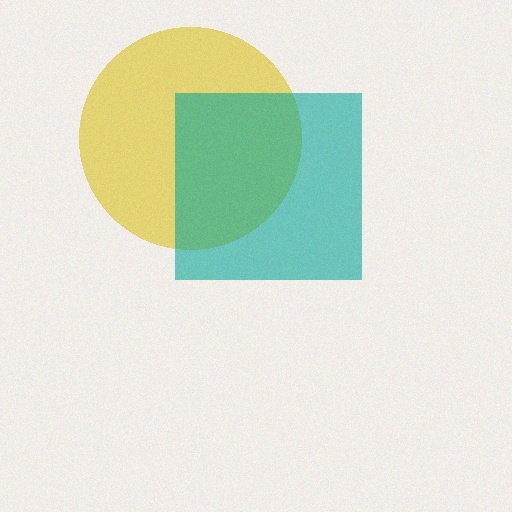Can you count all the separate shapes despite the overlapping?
Yes, there are 2 separate shapes.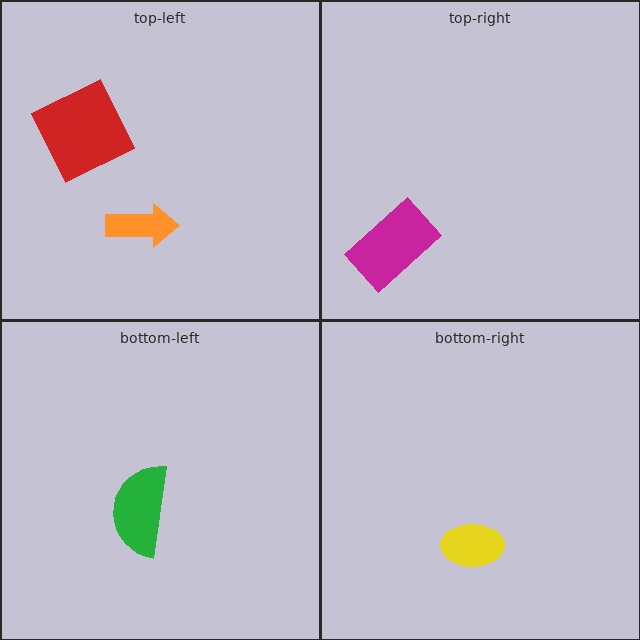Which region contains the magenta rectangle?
The top-right region.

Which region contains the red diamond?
The top-left region.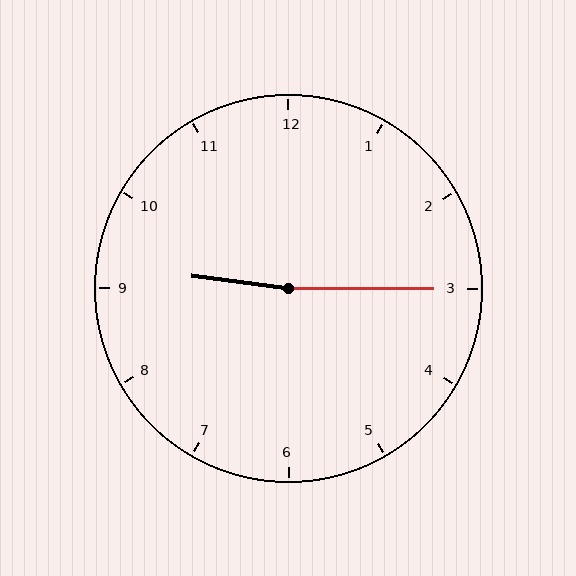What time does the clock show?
9:15.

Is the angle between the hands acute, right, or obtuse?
It is obtuse.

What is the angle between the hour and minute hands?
Approximately 172 degrees.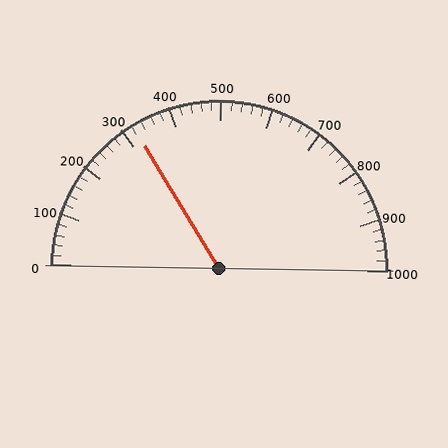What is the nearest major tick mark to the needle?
The nearest major tick mark is 300.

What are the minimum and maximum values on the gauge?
The gauge ranges from 0 to 1000.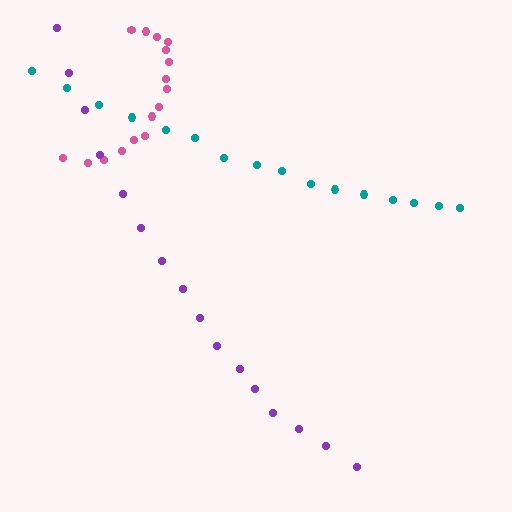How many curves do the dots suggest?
There are 3 distinct paths.